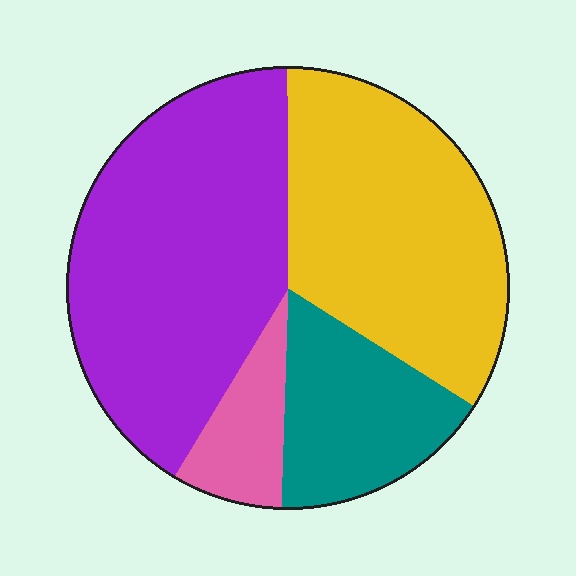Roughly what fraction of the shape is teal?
Teal covers 16% of the shape.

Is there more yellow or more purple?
Purple.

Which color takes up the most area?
Purple, at roughly 40%.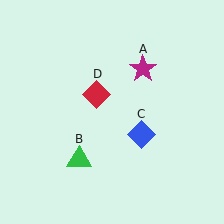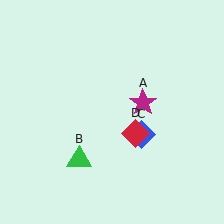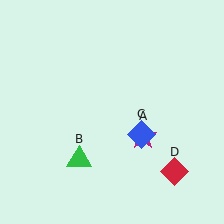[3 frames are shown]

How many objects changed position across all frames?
2 objects changed position: magenta star (object A), red diamond (object D).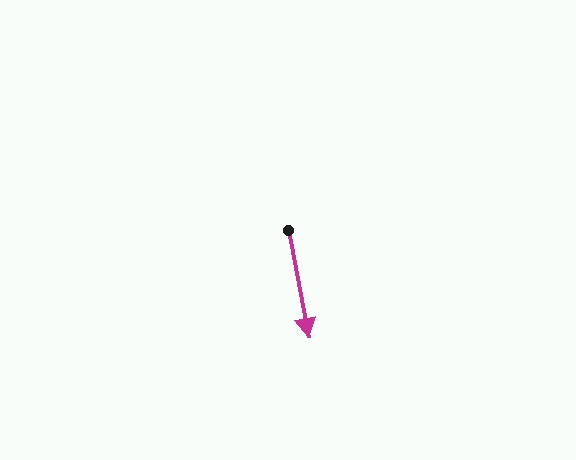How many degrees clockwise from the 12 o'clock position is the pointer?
Approximately 169 degrees.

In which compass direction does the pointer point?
South.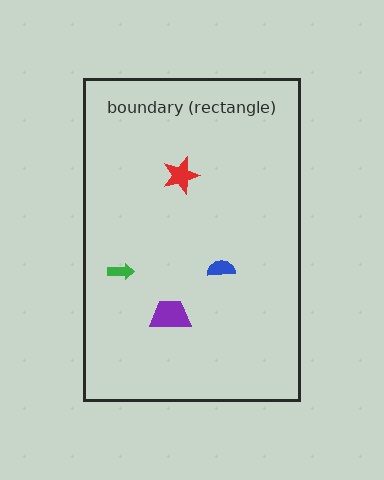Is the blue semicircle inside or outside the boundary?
Inside.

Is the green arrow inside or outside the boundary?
Inside.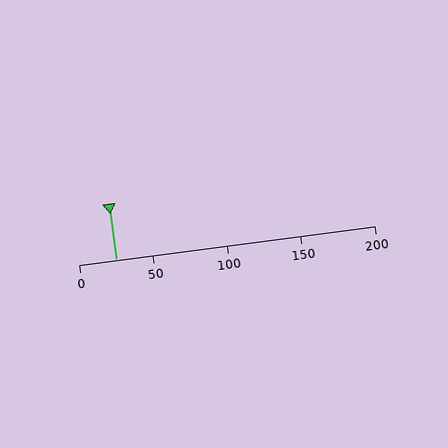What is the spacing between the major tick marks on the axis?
The major ticks are spaced 50 apart.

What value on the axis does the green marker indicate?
The marker indicates approximately 25.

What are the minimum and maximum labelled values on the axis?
The axis runs from 0 to 200.